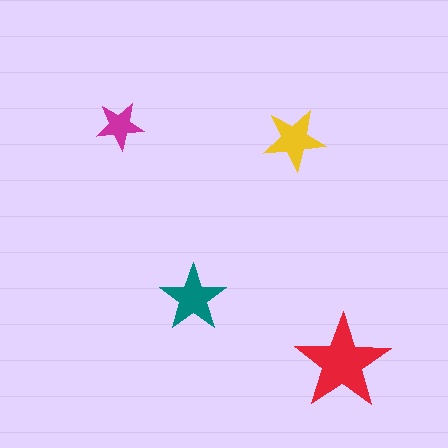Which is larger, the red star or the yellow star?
The red one.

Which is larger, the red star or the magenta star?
The red one.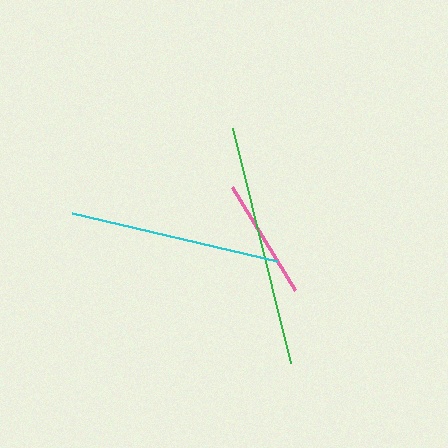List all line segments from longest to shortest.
From longest to shortest: green, cyan, pink.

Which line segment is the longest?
The green line is the longest at approximately 242 pixels.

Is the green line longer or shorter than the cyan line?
The green line is longer than the cyan line.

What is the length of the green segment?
The green segment is approximately 242 pixels long.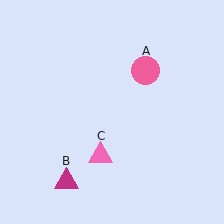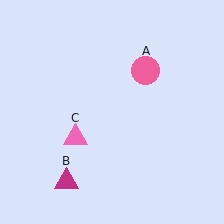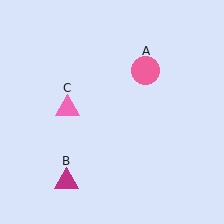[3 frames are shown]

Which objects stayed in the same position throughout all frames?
Pink circle (object A) and magenta triangle (object B) remained stationary.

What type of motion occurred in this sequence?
The pink triangle (object C) rotated clockwise around the center of the scene.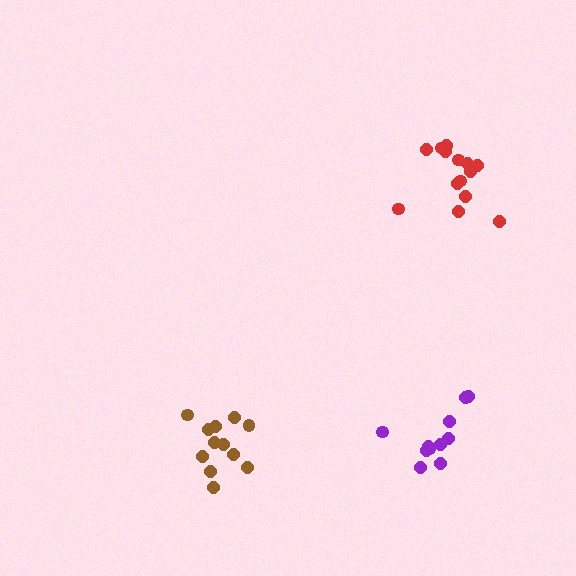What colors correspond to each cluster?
The clusters are colored: brown, purple, red.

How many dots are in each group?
Group 1: 12 dots, Group 2: 11 dots, Group 3: 14 dots (37 total).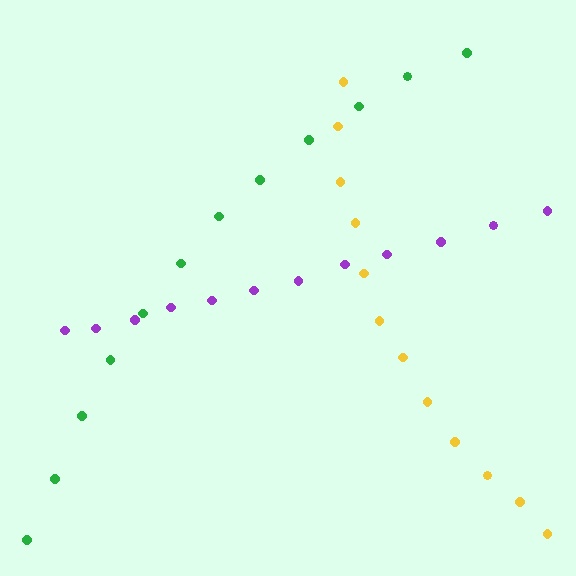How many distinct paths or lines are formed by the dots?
There are 3 distinct paths.